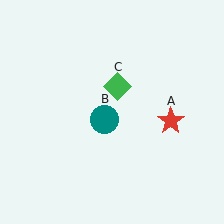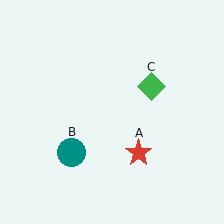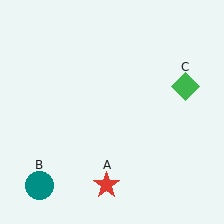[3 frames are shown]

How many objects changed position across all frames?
3 objects changed position: red star (object A), teal circle (object B), green diamond (object C).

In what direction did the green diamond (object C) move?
The green diamond (object C) moved right.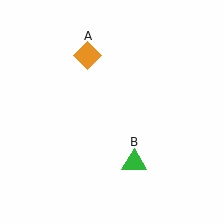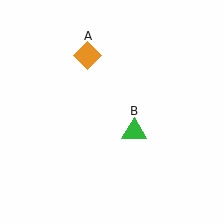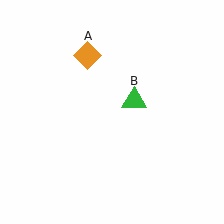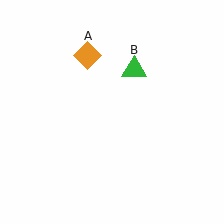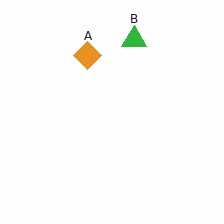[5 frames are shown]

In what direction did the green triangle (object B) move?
The green triangle (object B) moved up.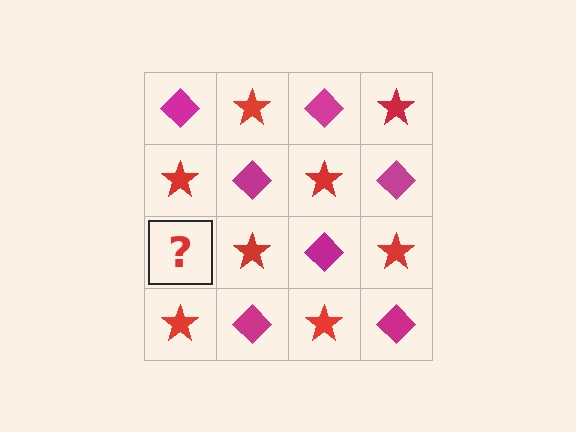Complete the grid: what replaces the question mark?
The question mark should be replaced with a magenta diamond.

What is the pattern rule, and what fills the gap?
The rule is that it alternates magenta diamond and red star in a checkerboard pattern. The gap should be filled with a magenta diamond.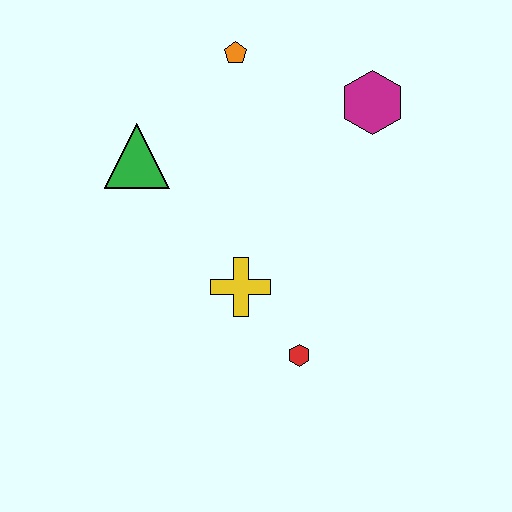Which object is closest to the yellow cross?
The red hexagon is closest to the yellow cross.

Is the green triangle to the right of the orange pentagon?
No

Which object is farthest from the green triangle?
The red hexagon is farthest from the green triangle.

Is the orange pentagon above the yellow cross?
Yes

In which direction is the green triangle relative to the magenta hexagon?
The green triangle is to the left of the magenta hexagon.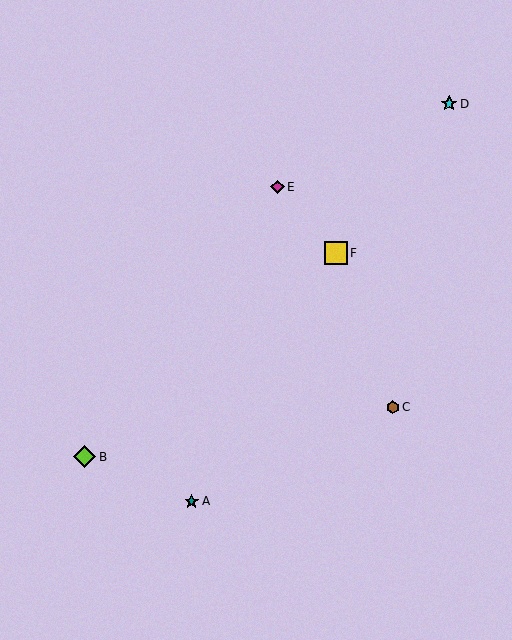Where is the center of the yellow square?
The center of the yellow square is at (336, 253).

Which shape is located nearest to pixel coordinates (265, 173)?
The magenta diamond (labeled E) at (277, 187) is nearest to that location.